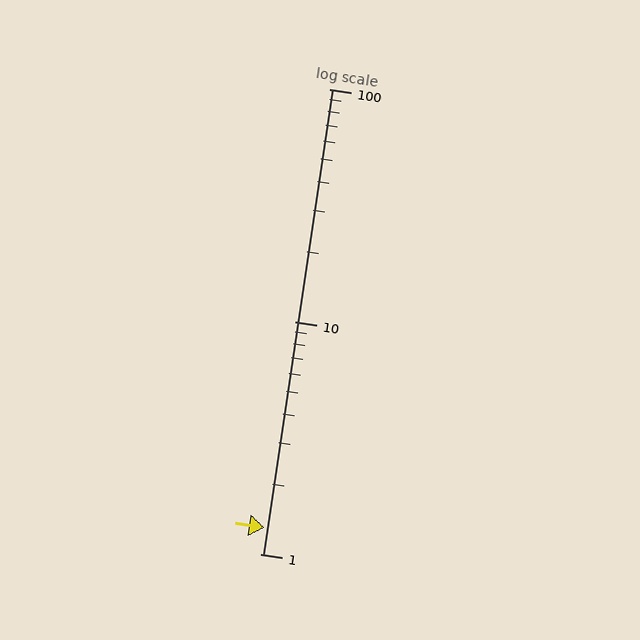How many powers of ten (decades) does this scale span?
The scale spans 2 decades, from 1 to 100.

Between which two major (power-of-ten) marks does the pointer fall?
The pointer is between 1 and 10.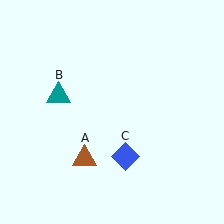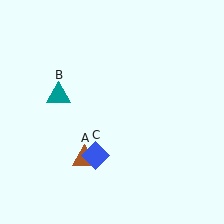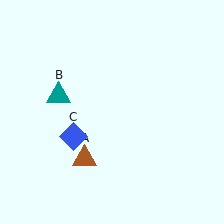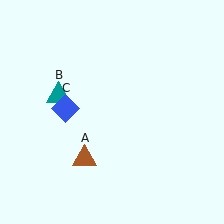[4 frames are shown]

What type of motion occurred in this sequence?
The blue diamond (object C) rotated clockwise around the center of the scene.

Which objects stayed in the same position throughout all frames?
Brown triangle (object A) and teal triangle (object B) remained stationary.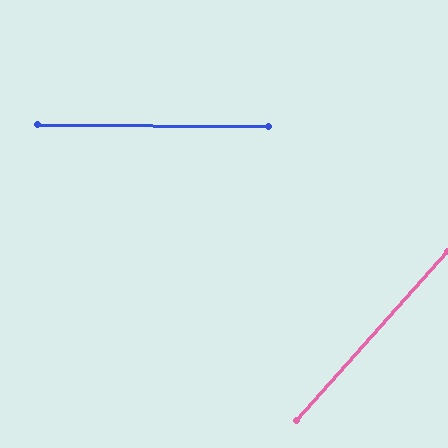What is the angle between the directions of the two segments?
Approximately 49 degrees.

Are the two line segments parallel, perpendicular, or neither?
Neither parallel nor perpendicular — they differ by about 49°.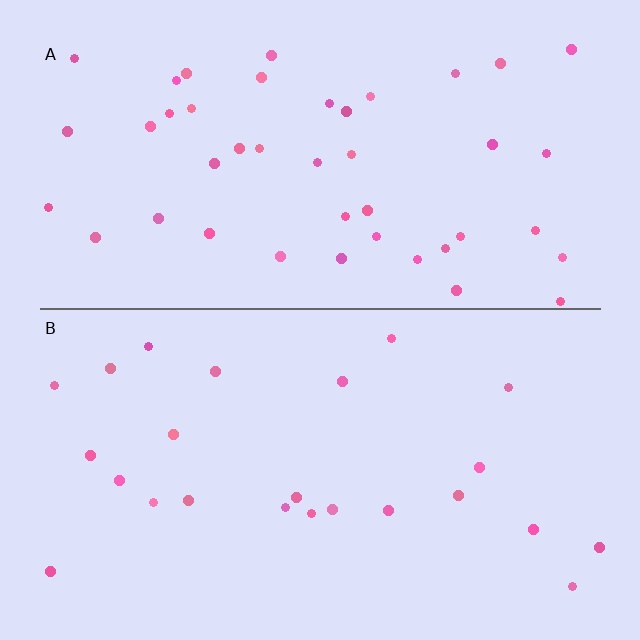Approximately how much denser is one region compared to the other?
Approximately 1.8× — region A over region B.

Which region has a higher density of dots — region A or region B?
A (the top).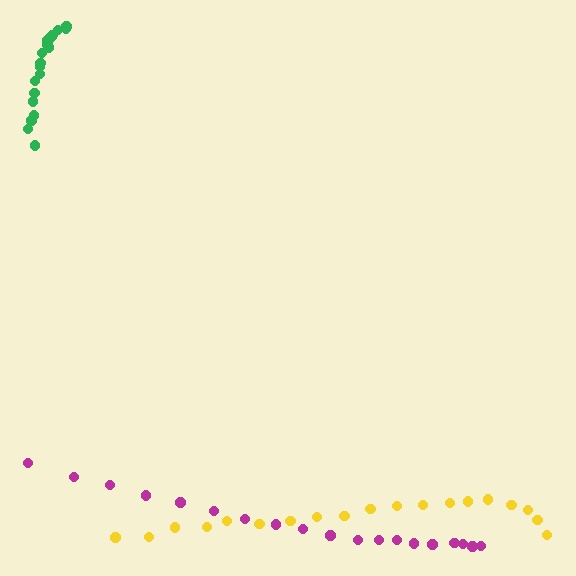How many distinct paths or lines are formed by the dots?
There are 3 distinct paths.